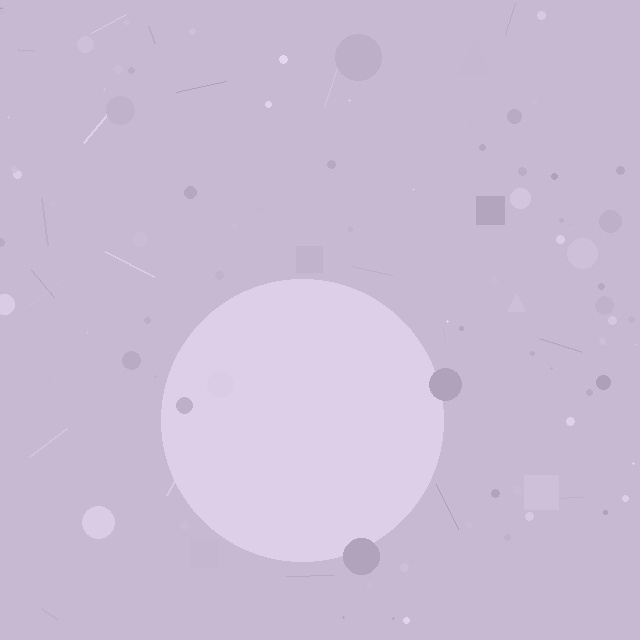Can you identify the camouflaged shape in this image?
The camouflaged shape is a circle.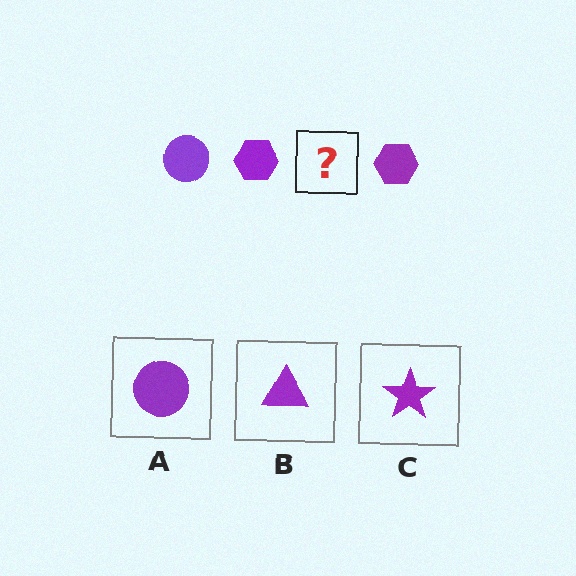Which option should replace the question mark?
Option A.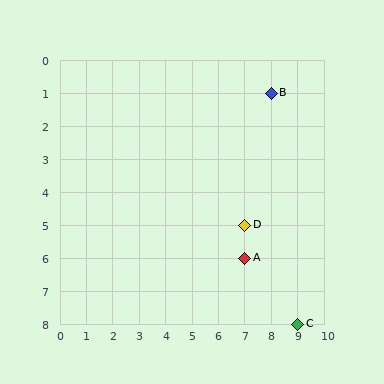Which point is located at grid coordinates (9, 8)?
Point C is at (9, 8).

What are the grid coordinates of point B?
Point B is at grid coordinates (8, 1).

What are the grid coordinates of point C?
Point C is at grid coordinates (9, 8).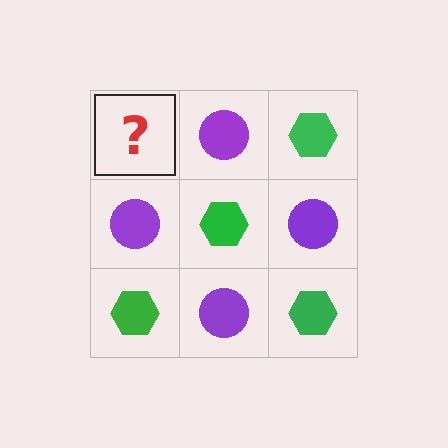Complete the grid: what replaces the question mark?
The question mark should be replaced with a green hexagon.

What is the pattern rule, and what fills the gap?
The rule is that it alternates green hexagon and purple circle in a checkerboard pattern. The gap should be filled with a green hexagon.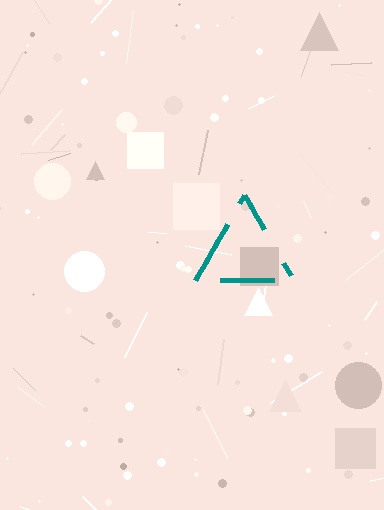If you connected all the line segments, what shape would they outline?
They would outline a triangle.